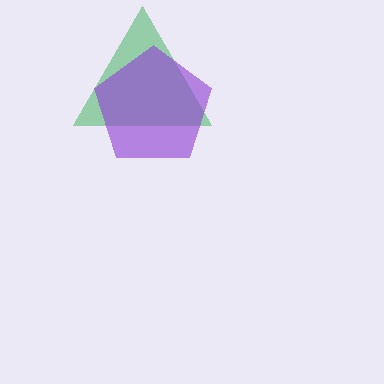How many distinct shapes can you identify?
There are 2 distinct shapes: a green triangle, a purple pentagon.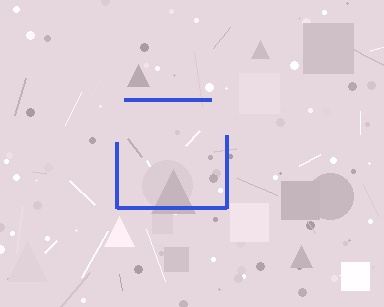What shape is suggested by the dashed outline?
The dashed outline suggests a square.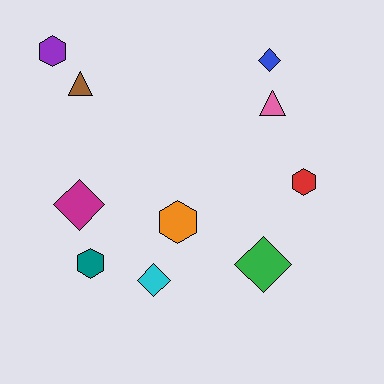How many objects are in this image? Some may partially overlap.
There are 10 objects.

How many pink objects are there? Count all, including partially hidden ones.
There is 1 pink object.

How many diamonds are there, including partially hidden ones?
There are 4 diamonds.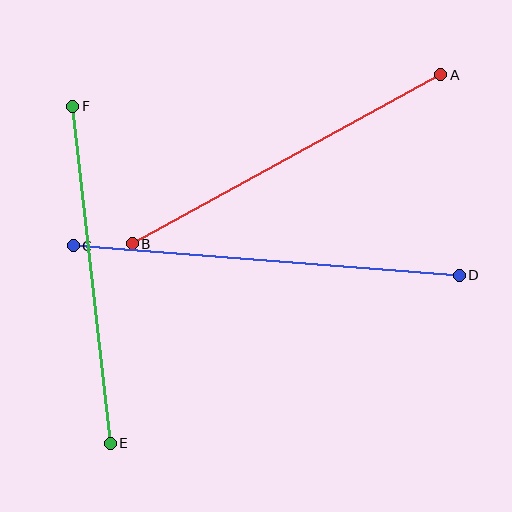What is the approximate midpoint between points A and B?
The midpoint is at approximately (286, 159) pixels.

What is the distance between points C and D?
The distance is approximately 387 pixels.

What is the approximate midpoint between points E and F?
The midpoint is at approximately (92, 275) pixels.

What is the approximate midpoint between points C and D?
The midpoint is at approximately (266, 260) pixels.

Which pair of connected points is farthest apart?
Points C and D are farthest apart.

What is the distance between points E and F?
The distance is approximately 339 pixels.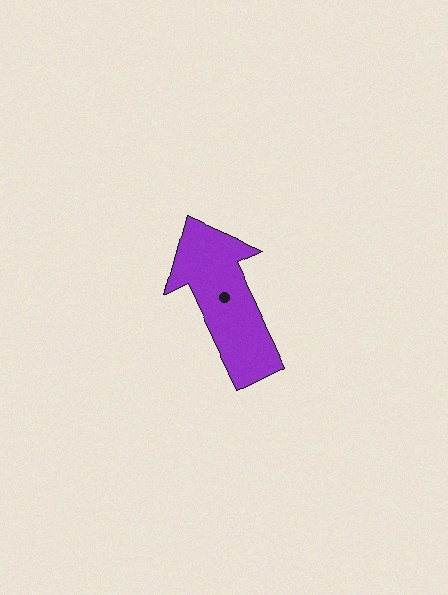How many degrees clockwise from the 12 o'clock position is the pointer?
Approximately 335 degrees.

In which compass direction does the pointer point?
Northwest.